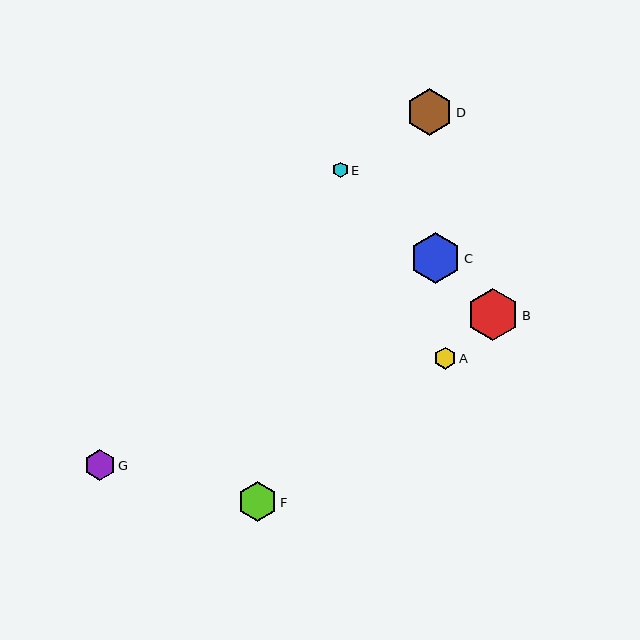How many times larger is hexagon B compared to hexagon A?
Hexagon B is approximately 2.4 times the size of hexagon A.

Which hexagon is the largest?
Hexagon B is the largest with a size of approximately 52 pixels.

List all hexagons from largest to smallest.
From largest to smallest: B, C, D, F, G, A, E.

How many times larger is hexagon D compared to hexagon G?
Hexagon D is approximately 1.5 times the size of hexagon G.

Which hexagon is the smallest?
Hexagon E is the smallest with a size of approximately 16 pixels.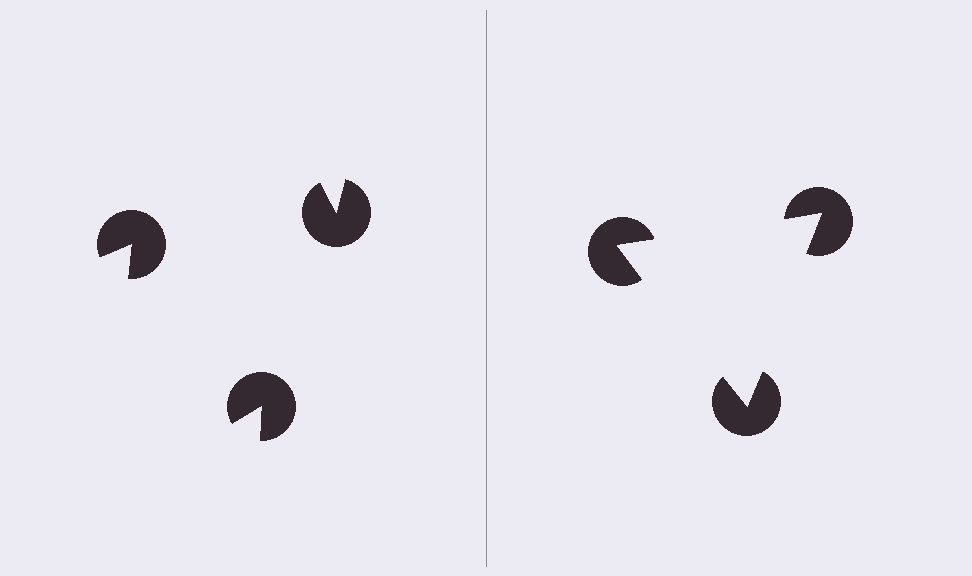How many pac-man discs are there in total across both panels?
6 — 3 on each side.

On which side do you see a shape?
An illusory triangle appears on the right side. On the left side the wedge cuts are rotated, so no coherent shape forms.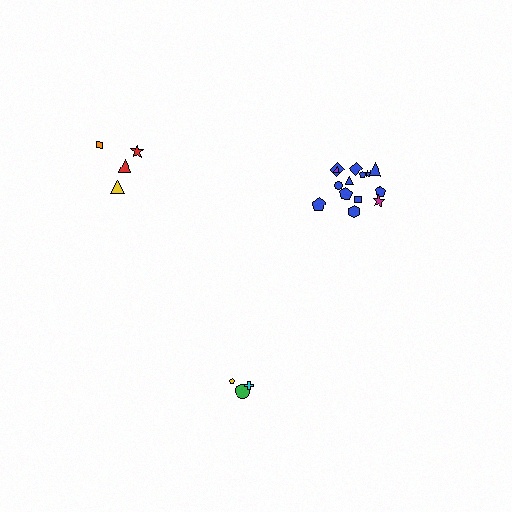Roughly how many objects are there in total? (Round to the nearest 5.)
Roughly 20 objects in total.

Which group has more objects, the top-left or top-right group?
The top-right group.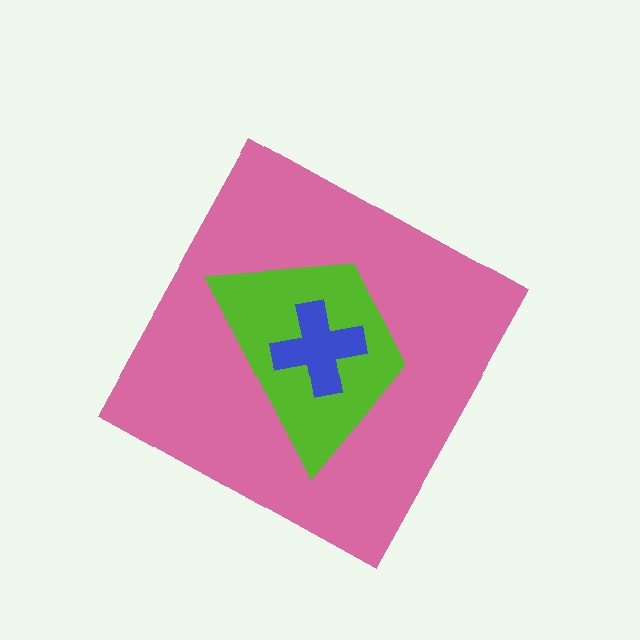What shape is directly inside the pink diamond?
The lime trapezoid.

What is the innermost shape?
The blue cross.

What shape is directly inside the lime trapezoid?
The blue cross.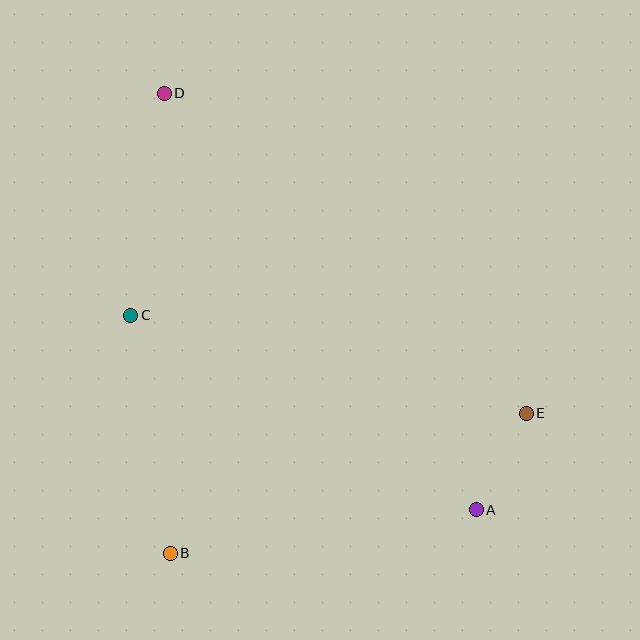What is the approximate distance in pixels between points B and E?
The distance between B and E is approximately 383 pixels.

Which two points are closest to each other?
Points A and E are closest to each other.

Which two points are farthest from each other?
Points A and D are farthest from each other.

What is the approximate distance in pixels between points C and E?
The distance between C and E is approximately 408 pixels.